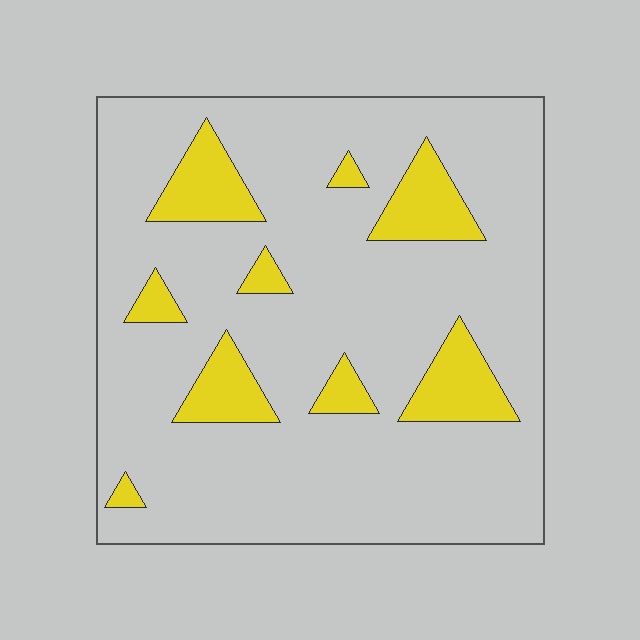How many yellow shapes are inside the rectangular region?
9.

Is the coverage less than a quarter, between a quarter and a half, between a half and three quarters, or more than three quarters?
Less than a quarter.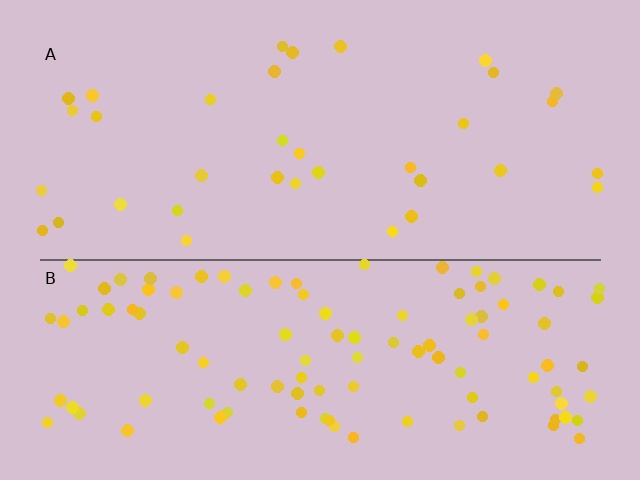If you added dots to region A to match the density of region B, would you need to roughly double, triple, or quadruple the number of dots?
Approximately triple.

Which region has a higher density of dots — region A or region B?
B (the bottom).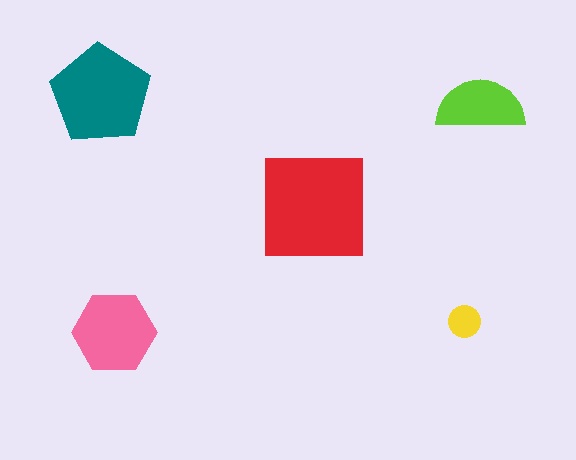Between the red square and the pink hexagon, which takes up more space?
The red square.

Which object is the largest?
The red square.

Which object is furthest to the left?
The teal pentagon is leftmost.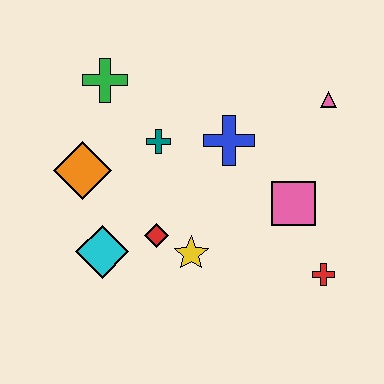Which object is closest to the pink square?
The red cross is closest to the pink square.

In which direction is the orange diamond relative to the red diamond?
The orange diamond is to the left of the red diamond.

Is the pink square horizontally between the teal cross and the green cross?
No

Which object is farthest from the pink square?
The green cross is farthest from the pink square.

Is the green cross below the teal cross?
No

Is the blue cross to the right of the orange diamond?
Yes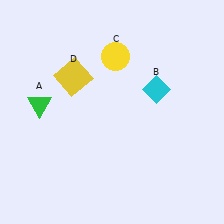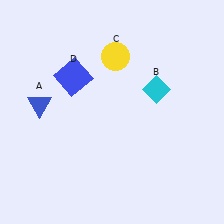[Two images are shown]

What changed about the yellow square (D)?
In Image 1, D is yellow. In Image 2, it changed to blue.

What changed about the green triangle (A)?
In Image 1, A is green. In Image 2, it changed to blue.